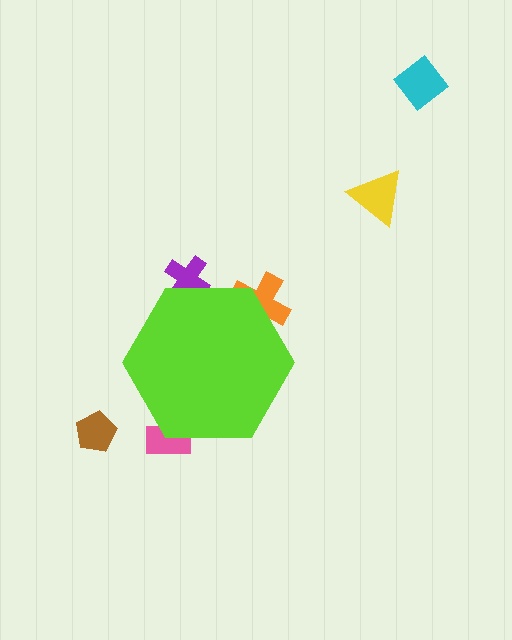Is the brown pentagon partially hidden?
No, the brown pentagon is fully visible.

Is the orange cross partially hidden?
Yes, the orange cross is partially hidden behind the lime hexagon.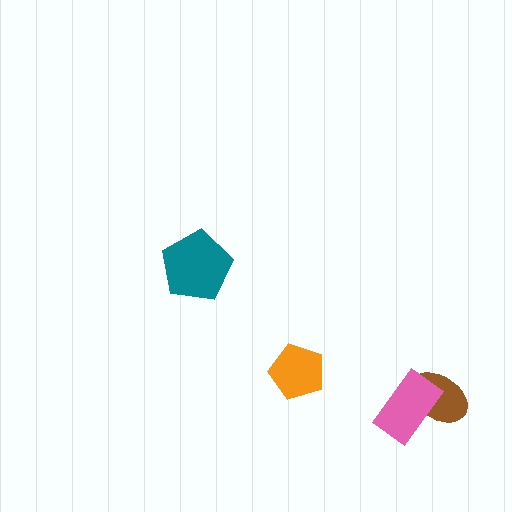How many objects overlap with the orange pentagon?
0 objects overlap with the orange pentagon.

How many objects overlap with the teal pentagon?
0 objects overlap with the teal pentagon.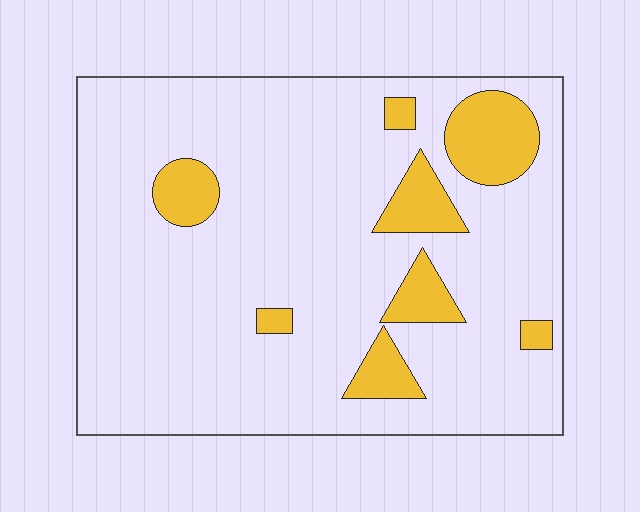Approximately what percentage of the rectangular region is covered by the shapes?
Approximately 15%.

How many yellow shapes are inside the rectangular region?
8.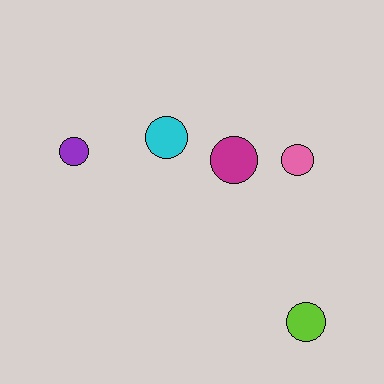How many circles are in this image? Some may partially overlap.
There are 5 circles.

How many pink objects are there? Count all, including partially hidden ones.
There is 1 pink object.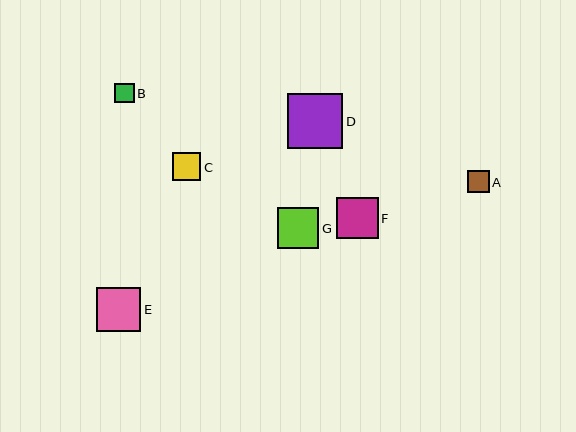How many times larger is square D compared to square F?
Square D is approximately 1.3 times the size of square F.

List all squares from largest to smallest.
From largest to smallest: D, E, F, G, C, A, B.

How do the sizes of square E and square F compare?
Square E and square F are approximately the same size.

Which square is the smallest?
Square B is the smallest with a size of approximately 19 pixels.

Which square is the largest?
Square D is the largest with a size of approximately 55 pixels.